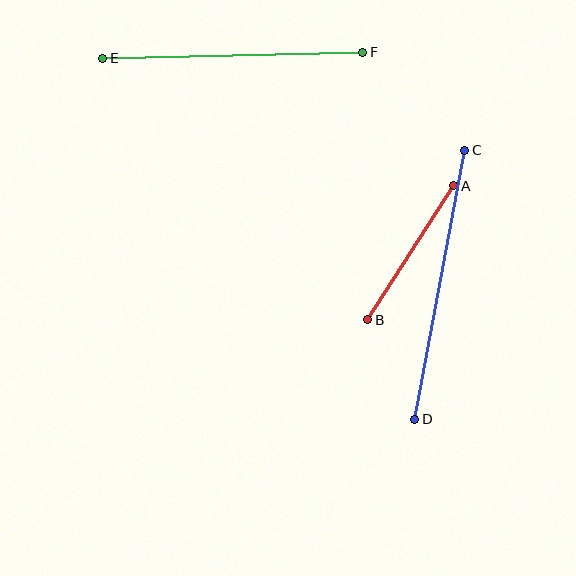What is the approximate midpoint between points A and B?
The midpoint is at approximately (411, 253) pixels.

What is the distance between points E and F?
The distance is approximately 260 pixels.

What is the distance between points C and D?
The distance is approximately 273 pixels.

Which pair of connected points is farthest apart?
Points C and D are farthest apart.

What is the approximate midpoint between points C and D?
The midpoint is at approximately (440, 285) pixels.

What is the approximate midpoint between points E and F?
The midpoint is at approximately (233, 55) pixels.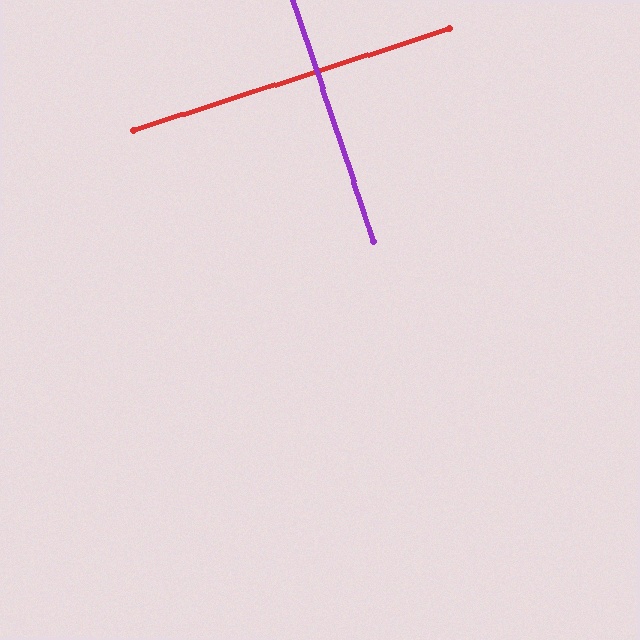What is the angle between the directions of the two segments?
Approximately 89 degrees.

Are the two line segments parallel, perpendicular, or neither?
Perpendicular — they meet at approximately 89°.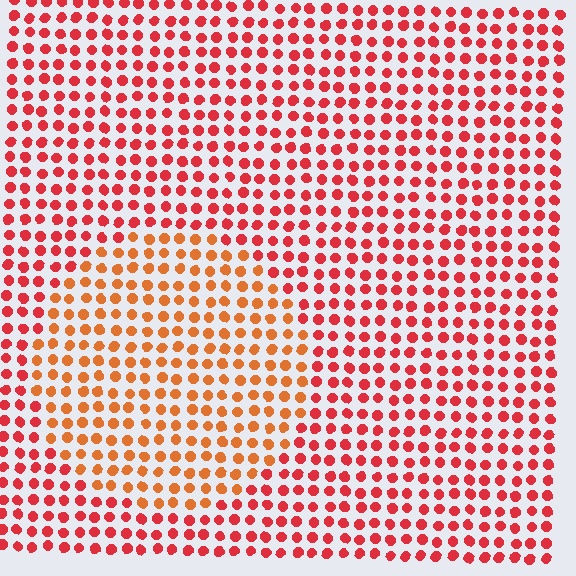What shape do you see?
I see a circle.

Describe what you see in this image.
The image is filled with small red elements in a uniform arrangement. A circle-shaped region is visible where the elements are tinted to a slightly different hue, forming a subtle color boundary.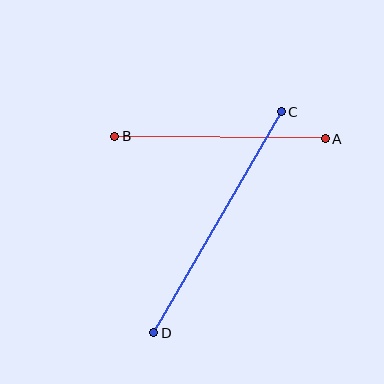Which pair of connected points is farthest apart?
Points C and D are farthest apart.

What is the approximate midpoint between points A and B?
The midpoint is at approximately (220, 137) pixels.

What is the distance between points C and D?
The distance is approximately 255 pixels.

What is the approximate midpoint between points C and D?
The midpoint is at approximately (217, 222) pixels.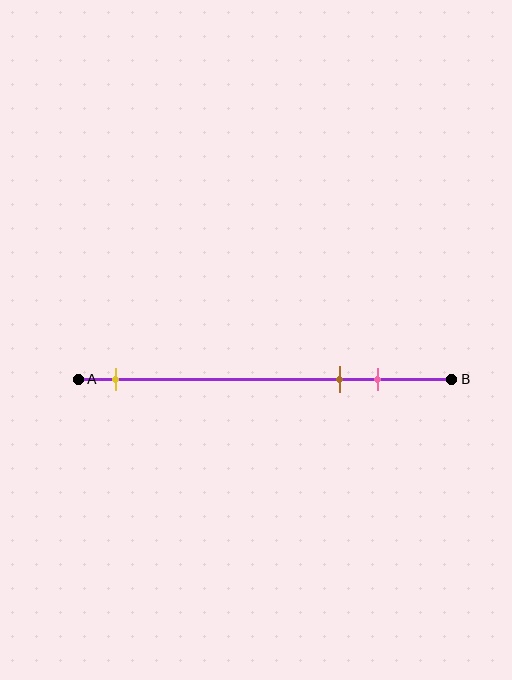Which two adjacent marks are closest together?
The brown and pink marks are the closest adjacent pair.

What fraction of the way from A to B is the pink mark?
The pink mark is approximately 80% (0.8) of the way from A to B.